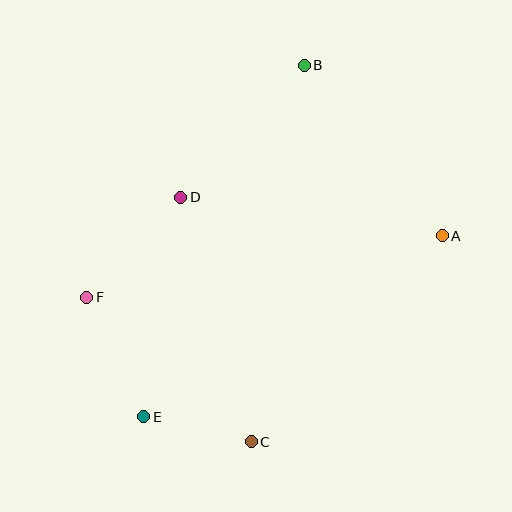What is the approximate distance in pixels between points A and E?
The distance between A and E is approximately 349 pixels.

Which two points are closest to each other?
Points C and E are closest to each other.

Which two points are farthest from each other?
Points B and E are farthest from each other.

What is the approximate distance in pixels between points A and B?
The distance between A and B is approximately 219 pixels.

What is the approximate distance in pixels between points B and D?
The distance between B and D is approximately 180 pixels.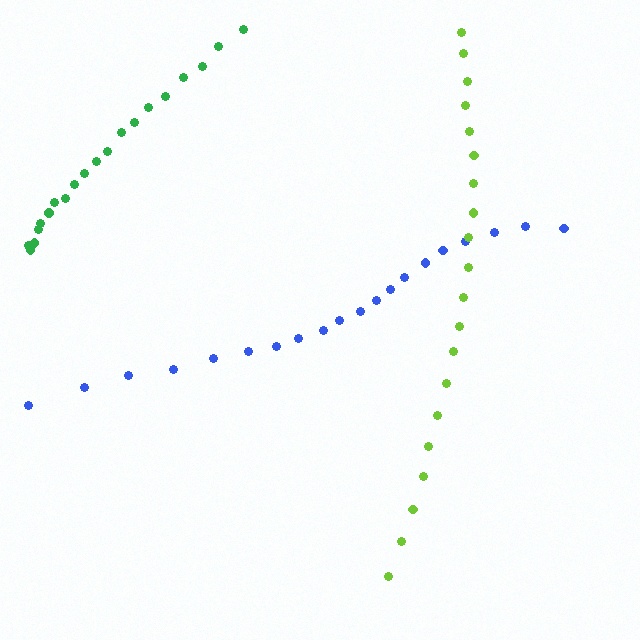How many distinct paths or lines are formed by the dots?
There are 3 distinct paths.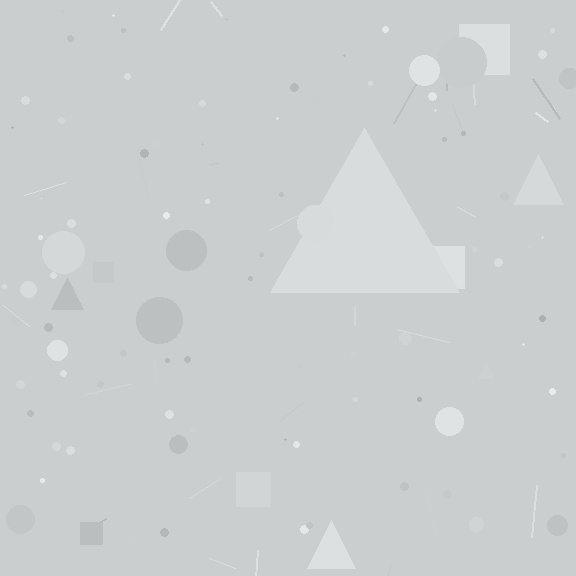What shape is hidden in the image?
A triangle is hidden in the image.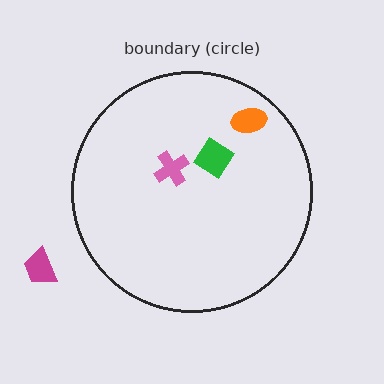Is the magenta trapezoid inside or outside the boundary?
Outside.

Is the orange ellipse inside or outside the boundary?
Inside.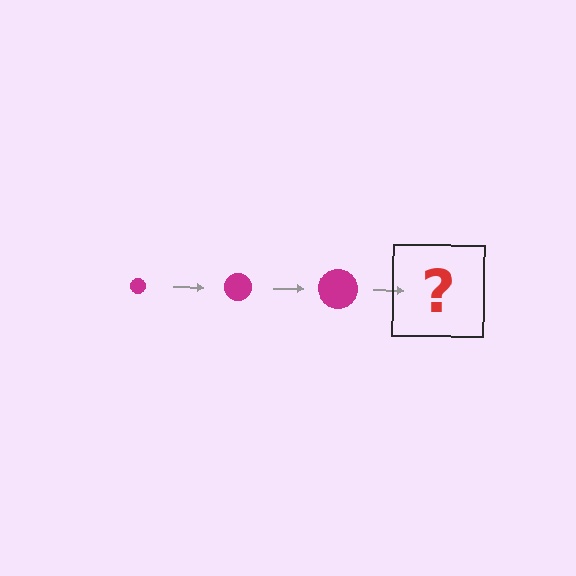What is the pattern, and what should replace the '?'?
The pattern is that the circle gets progressively larger each step. The '?' should be a magenta circle, larger than the previous one.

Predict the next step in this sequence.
The next step is a magenta circle, larger than the previous one.